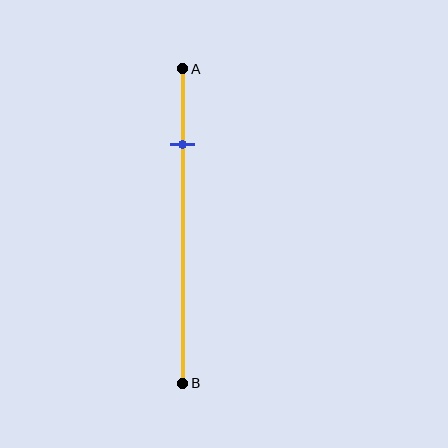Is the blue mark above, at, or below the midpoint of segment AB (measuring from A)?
The blue mark is above the midpoint of segment AB.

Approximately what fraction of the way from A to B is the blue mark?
The blue mark is approximately 25% of the way from A to B.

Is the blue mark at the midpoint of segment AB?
No, the mark is at about 25% from A, not at the 50% midpoint.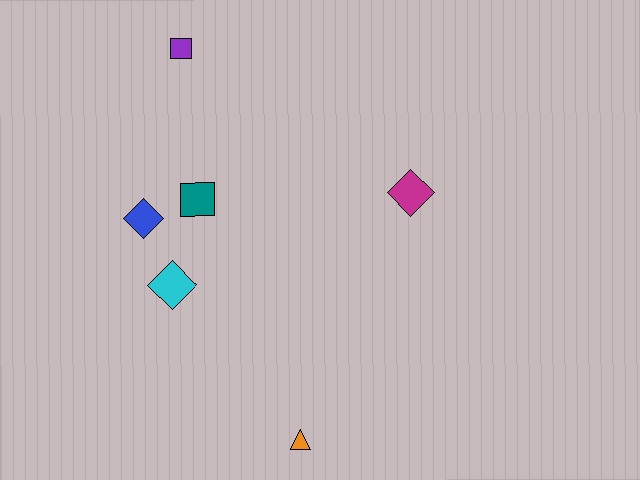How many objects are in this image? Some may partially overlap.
There are 6 objects.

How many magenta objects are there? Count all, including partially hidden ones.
There is 1 magenta object.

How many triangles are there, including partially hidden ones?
There is 1 triangle.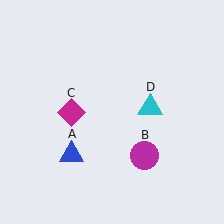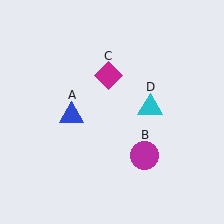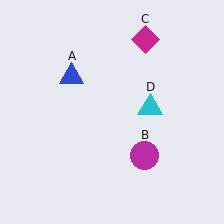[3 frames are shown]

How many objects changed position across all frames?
2 objects changed position: blue triangle (object A), magenta diamond (object C).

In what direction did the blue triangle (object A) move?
The blue triangle (object A) moved up.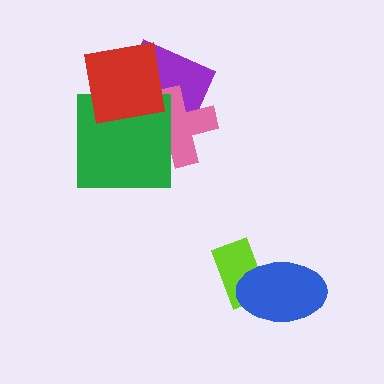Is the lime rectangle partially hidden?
Yes, it is partially covered by another shape.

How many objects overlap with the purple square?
3 objects overlap with the purple square.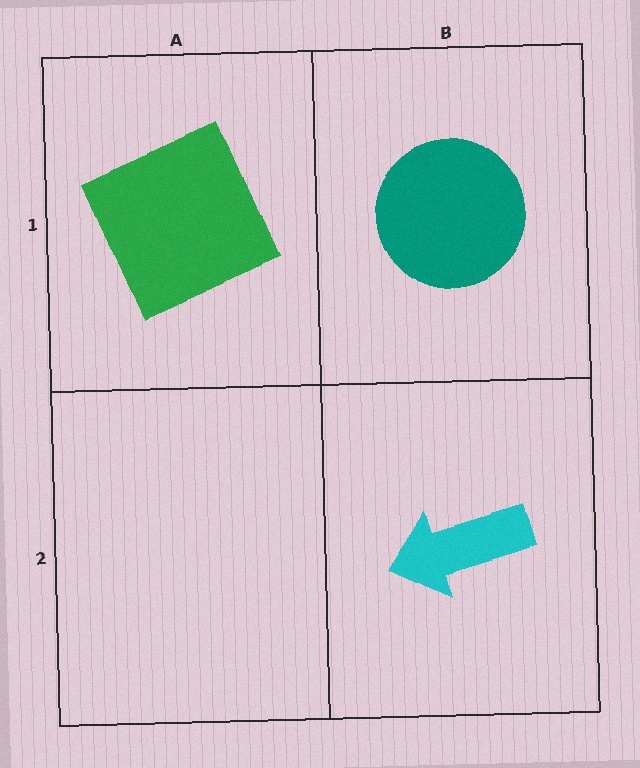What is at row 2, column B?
A cyan arrow.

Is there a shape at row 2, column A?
No, that cell is empty.